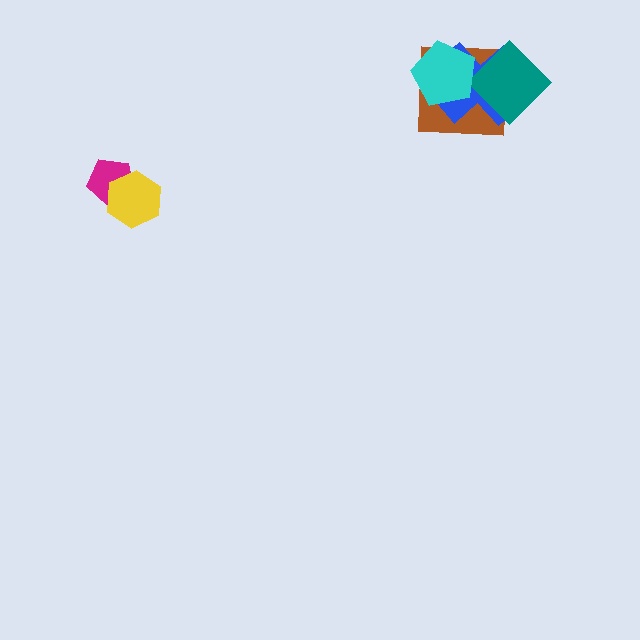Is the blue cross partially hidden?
Yes, it is partially covered by another shape.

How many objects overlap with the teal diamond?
3 objects overlap with the teal diamond.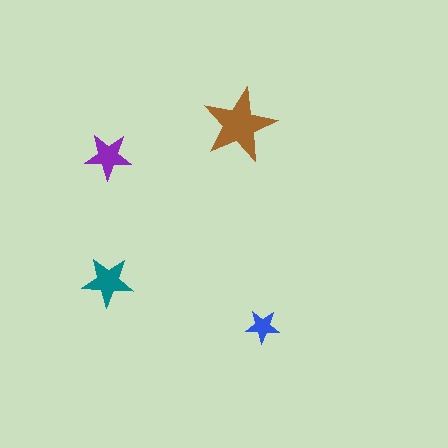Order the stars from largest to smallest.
the brown one, the teal one, the purple one, the blue one.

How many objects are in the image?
There are 4 objects in the image.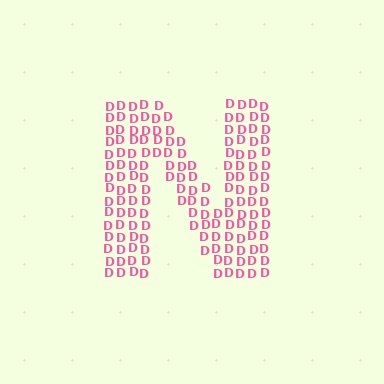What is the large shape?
The large shape is the letter N.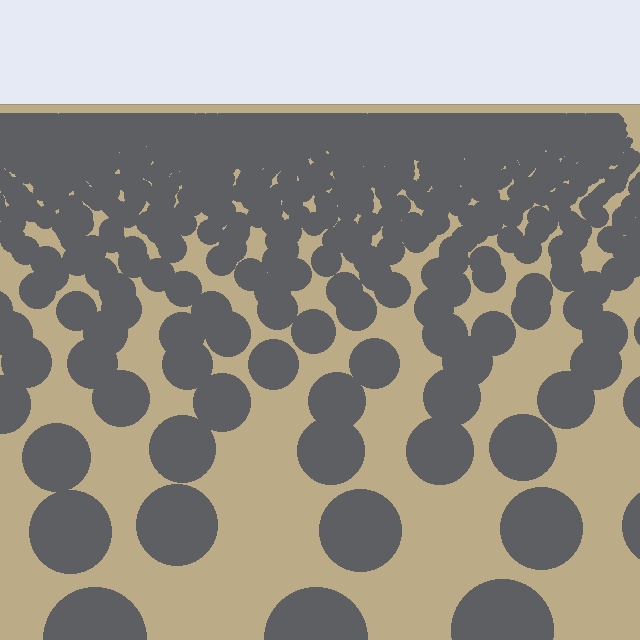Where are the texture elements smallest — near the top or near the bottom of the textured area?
Near the top.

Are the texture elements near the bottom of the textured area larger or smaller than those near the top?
Larger. Near the bottom, elements are closer to the viewer and appear at a bigger on-screen size.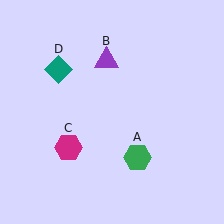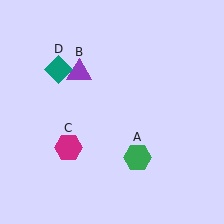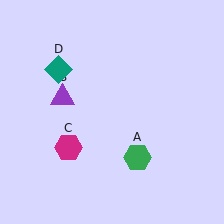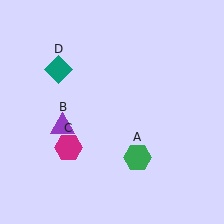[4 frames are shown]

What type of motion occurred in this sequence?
The purple triangle (object B) rotated counterclockwise around the center of the scene.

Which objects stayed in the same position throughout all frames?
Green hexagon (object A) and magenta hexagon (object C) and teal diamond (object D) remained stationary.